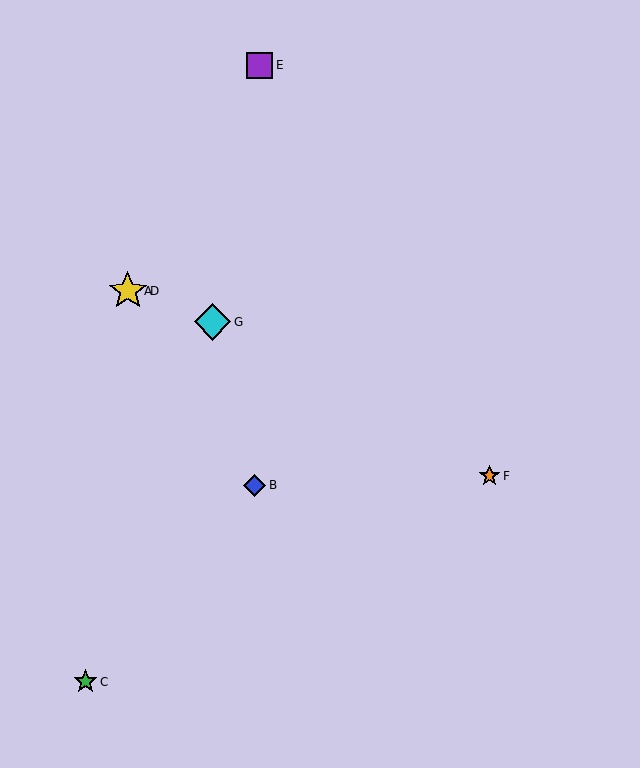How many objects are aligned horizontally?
2 objects (A, D) are aligned horizontally.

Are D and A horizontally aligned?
Yes, both are at y≈291.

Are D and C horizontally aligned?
No, D is at y≈291 and C is at y≈682.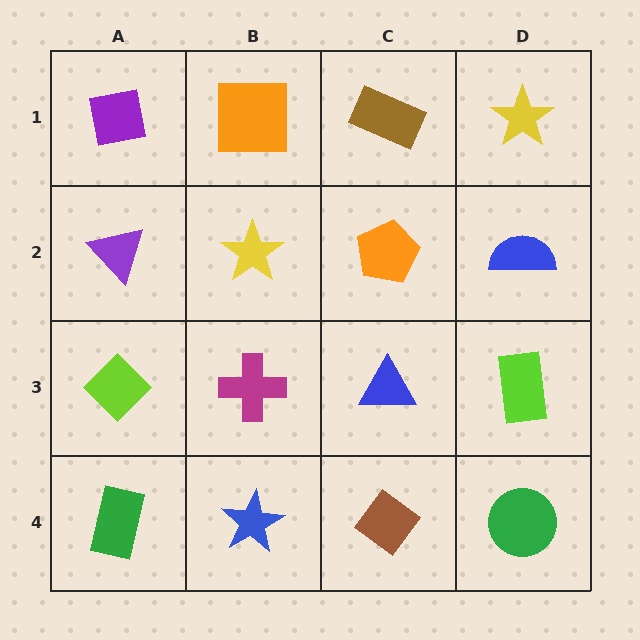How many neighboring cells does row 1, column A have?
2.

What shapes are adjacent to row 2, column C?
A brown rectangle (row 1, column C), a blue triangle (row 3, column C), a yellow star (row 2, column B), a blue semicircle (row 2, column D).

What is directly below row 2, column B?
A magenta cross.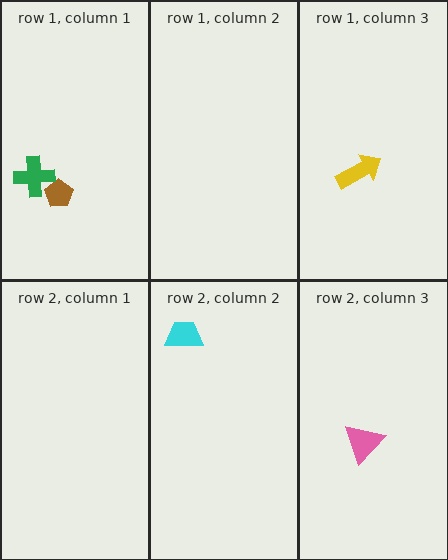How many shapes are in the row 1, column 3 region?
1.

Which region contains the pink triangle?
The row 2, column 3 region.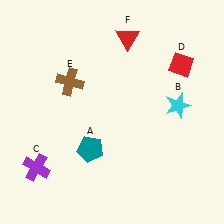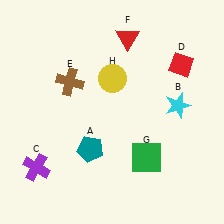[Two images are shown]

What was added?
A green square (G), a yellow circle (H) were added in Image 2.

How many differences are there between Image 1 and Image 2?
There are 2 differences between the two images.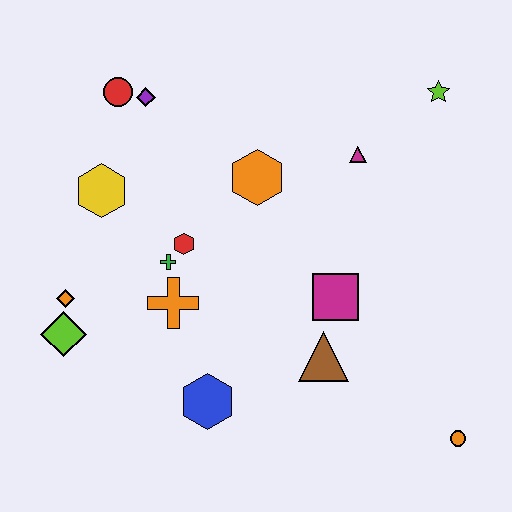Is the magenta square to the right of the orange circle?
No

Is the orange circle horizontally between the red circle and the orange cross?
No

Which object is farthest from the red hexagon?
The orange circle is farthest from the red hexagon.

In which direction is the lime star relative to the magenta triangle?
The lime star is to the right of the magenta triangle.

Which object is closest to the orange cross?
The green cross is closest to the orange cross.